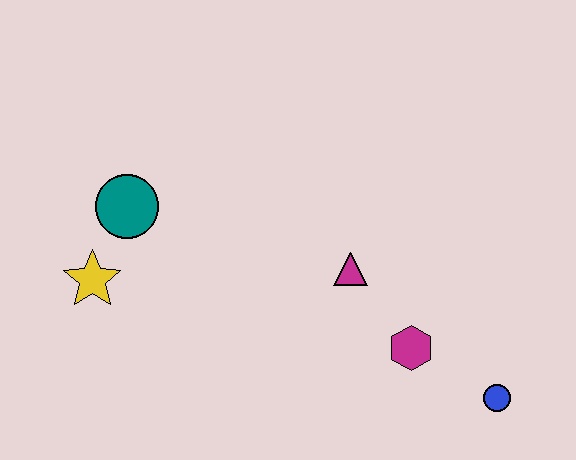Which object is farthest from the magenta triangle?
The yellow star is farthest from the magenta triangle.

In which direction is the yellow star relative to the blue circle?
The yellow star is to the left of the blue circle.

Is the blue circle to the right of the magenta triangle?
Yes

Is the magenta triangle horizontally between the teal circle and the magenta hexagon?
Yes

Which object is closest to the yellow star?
The teal circle is closest to the yellow star.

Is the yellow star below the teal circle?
Yes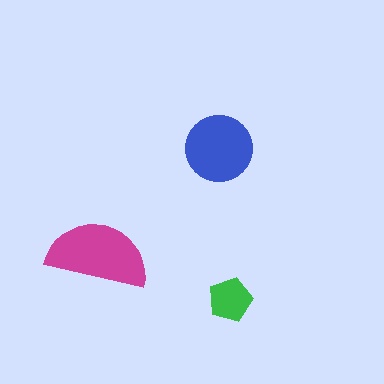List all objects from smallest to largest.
The green pentagon, the blue circle, the magenta semicircle.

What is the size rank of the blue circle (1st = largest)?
2nd.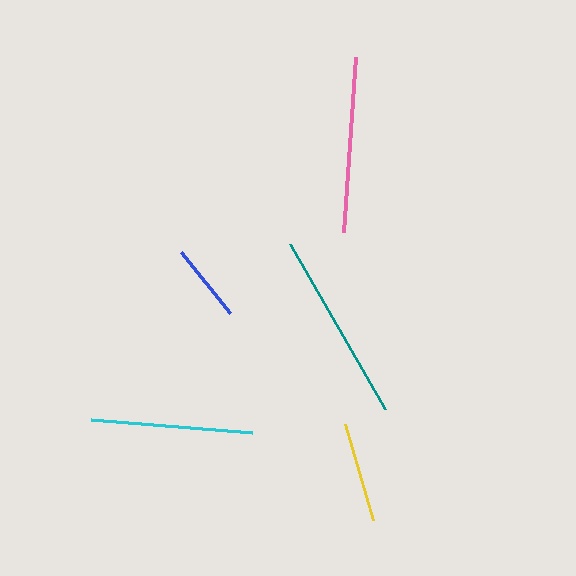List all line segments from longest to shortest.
From longest to shortest: teal, pink, cyan, yellow, blue.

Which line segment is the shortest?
The blue line is the shortest at approximately 78 pixels.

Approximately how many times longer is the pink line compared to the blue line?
The pink line is approximately 2.2 times the length of the blue line.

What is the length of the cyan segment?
The cyan segment is approximately 161 pixels long.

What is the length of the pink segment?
The pink segment is approximately 176 pixels long.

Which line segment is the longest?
The teal line is the longest at approximately 191 pixels.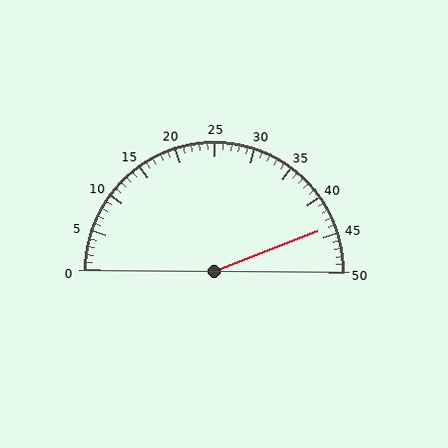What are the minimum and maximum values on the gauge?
The gauge ranges from 0 to 50.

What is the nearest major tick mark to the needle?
The nearest major tick mark is 45.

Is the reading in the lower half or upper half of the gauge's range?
The reading is in the upper half of the range (0 to 50).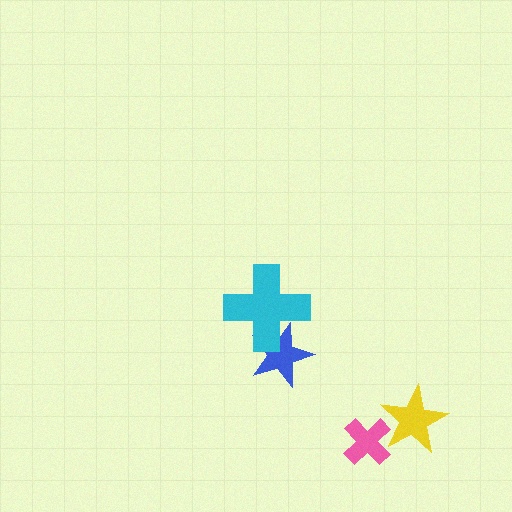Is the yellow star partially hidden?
Yes, it is partially covered by another shape.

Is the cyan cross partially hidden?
No, no other shape covers it.